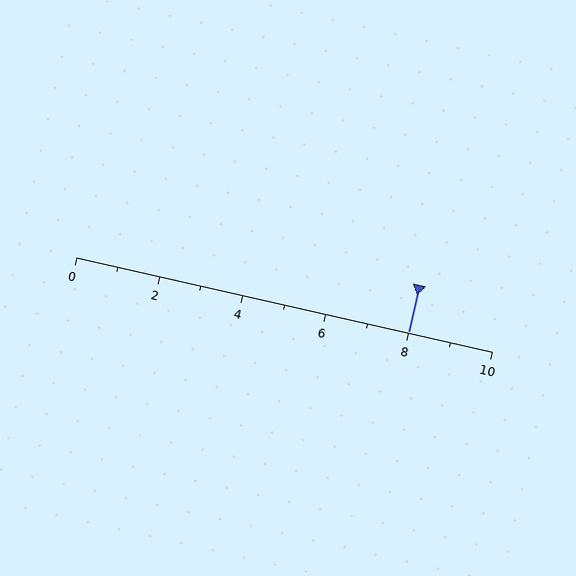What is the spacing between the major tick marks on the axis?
The major ticks are spaced 2 apart.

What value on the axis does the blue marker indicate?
The marker indicates approximately 8.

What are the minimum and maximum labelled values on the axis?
The axis runs from 0 to 10.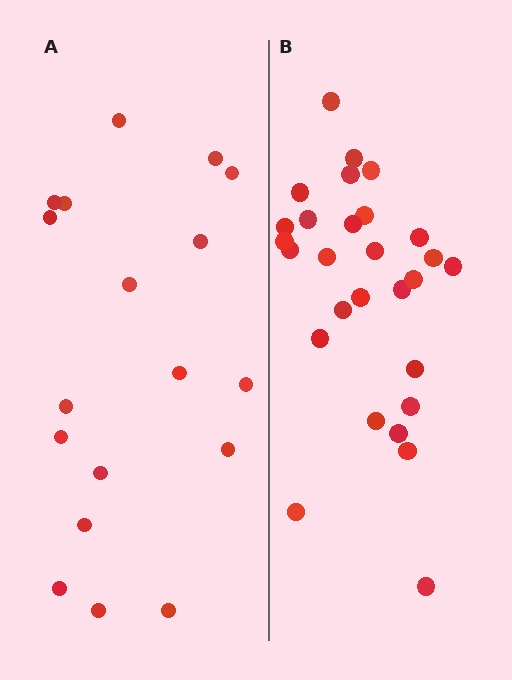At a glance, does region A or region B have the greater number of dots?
Region B (the right region) has more dots.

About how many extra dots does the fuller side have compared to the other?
Region B has roughly 10 or so more dots than region A.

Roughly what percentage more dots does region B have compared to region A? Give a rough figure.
About 55% more.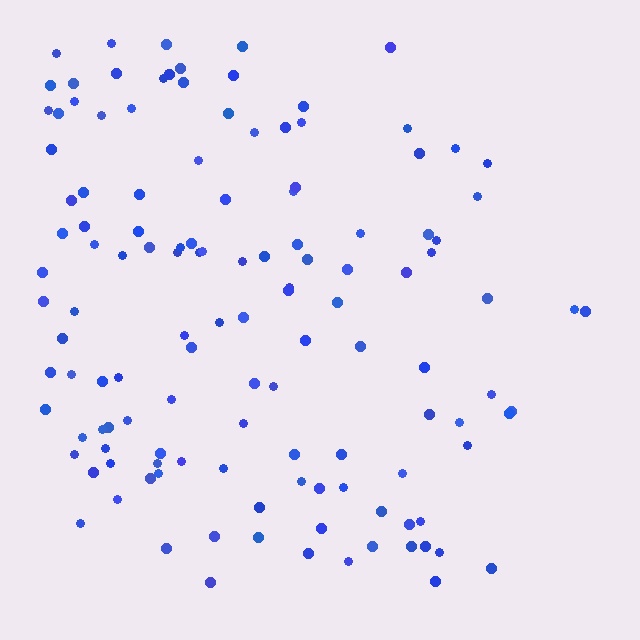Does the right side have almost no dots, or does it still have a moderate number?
Still a moderate number, just noticeably fewer than the left.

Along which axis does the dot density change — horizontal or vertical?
Horizontal.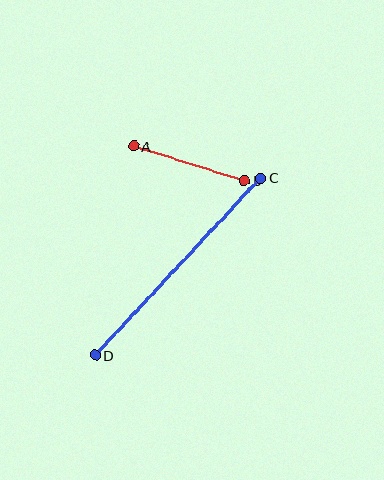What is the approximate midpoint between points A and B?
The midpoint is at approximately (189, 163) pixels.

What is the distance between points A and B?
The distance is approximately 116 pixels.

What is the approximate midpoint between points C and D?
The midpoint is at approximately (178, 267) pixels.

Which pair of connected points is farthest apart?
Points C and D are farthest apart.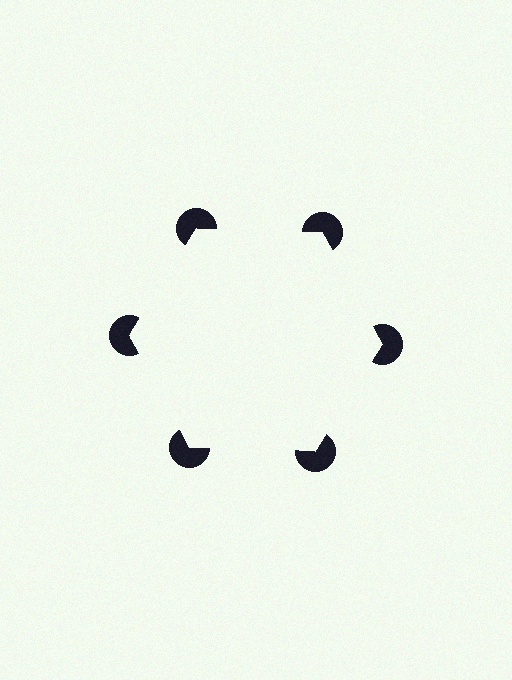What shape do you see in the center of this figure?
An illusory hexagon — its edges are inferred from the aligned wedge cuts in the pac-man discs, not physically drawn.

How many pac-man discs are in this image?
There are 6 — one at each vertex of the illusory hexagon.